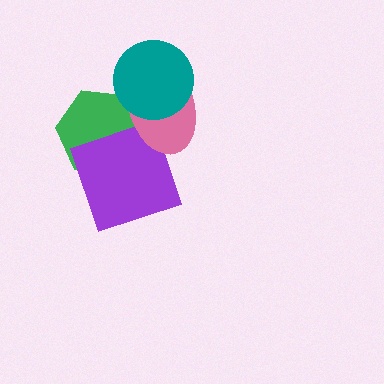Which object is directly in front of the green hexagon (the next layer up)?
The purple square is directly in front of the green hexagon.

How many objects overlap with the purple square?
2 objects overlap with the purple square.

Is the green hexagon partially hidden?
Yes, it is partially covered by another shape.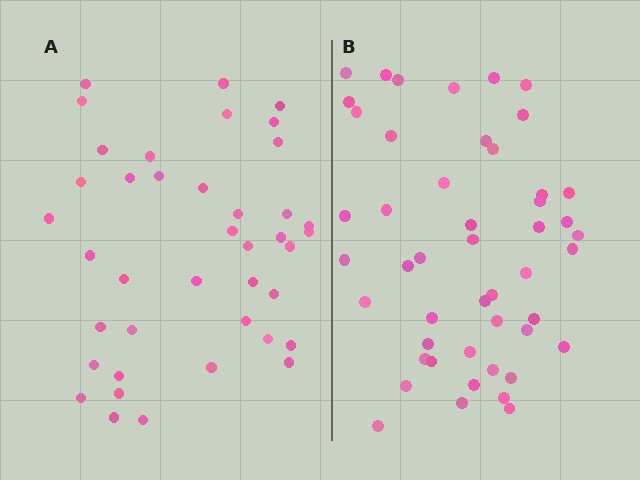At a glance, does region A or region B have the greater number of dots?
Region B (the right region) has more dots.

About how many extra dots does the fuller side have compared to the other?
Region B has roughly 8 or so more dots than region A.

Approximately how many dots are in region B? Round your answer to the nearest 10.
About 50 dots. (The exact count is 48, which rounds to 50.)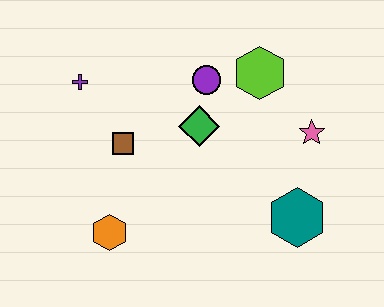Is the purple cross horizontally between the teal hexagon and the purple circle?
No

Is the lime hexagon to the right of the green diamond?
Yes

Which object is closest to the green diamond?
The purple circle is closest to the green diamond.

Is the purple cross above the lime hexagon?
No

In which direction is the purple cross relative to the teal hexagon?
The purple cross is to the left of the teal hexagon.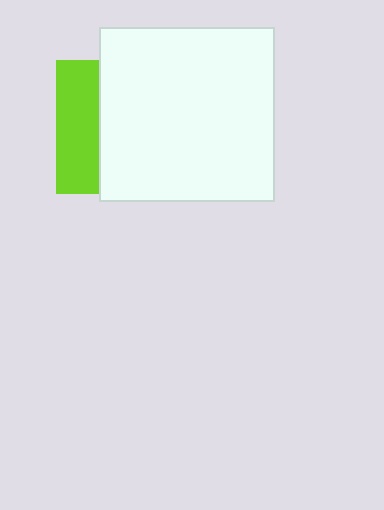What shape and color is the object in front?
The object in front is a white square.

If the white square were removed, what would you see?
You would see the complete lime square.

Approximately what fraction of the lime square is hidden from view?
Roughly 67% of the lime square is hidden behind the white square.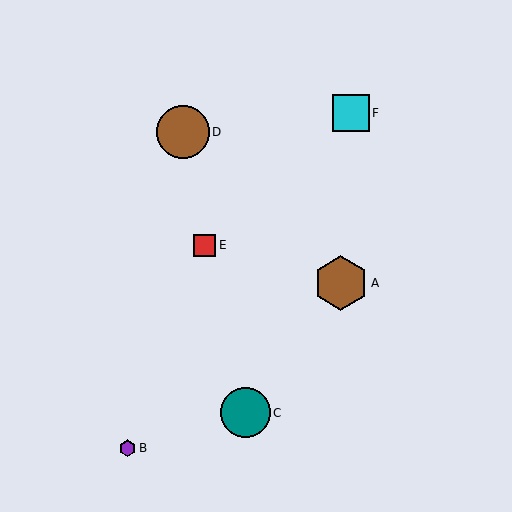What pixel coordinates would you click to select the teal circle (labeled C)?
Click at (245, 413) to select the teal circle C.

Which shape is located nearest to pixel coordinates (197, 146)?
The brown circle (labeled D) at (183, 132) is nearest to that location.